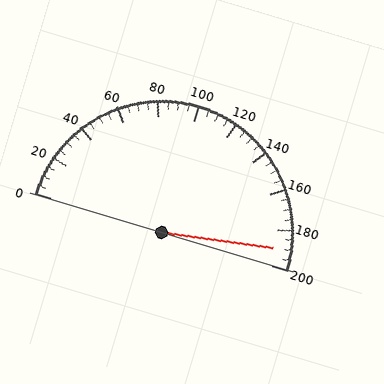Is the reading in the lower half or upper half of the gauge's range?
The reading is in the upper half of the range (0 to 200).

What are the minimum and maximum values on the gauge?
The gauge ranges from 0 to 200.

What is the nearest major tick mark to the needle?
The nearest major tick mark is 200.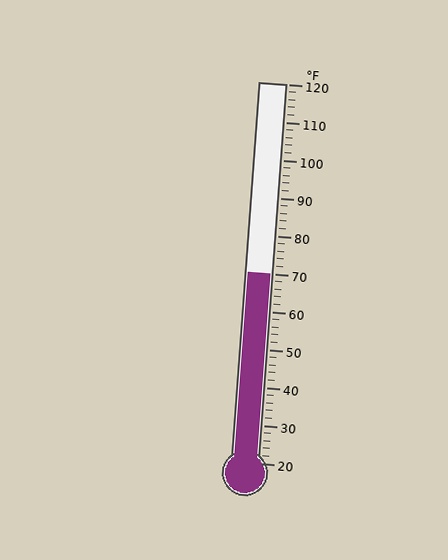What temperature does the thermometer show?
The thermometer shows approximately 70°F.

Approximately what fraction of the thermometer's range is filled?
The thermometer is filled to approximately 50% of its range.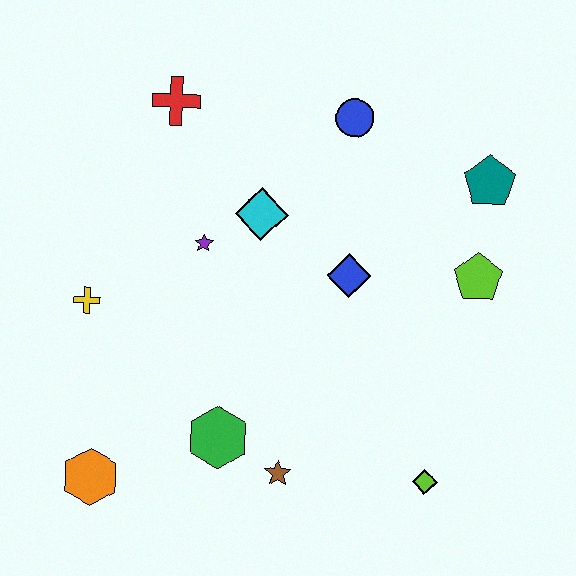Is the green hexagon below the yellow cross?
Yes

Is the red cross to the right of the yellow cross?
Yes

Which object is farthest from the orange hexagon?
The teal pentagon is farthest from the orange hexagon.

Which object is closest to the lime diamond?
The brown star is closest to the lime diamond.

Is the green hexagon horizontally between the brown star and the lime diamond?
No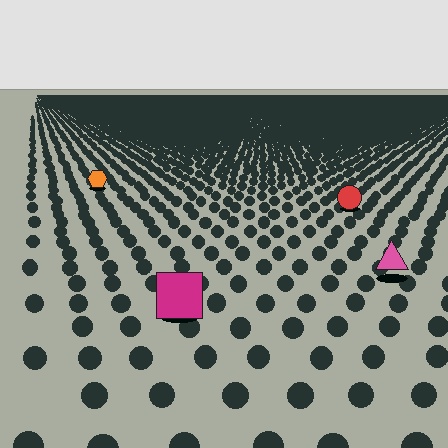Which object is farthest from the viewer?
The orange hexagon is farthest from the viewer. It appears smaller and the ground texture around it is denser.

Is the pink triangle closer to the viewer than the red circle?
Yes. The pink triangle is closer — you can tell from the texture gradient: the ground texture is coarser near it.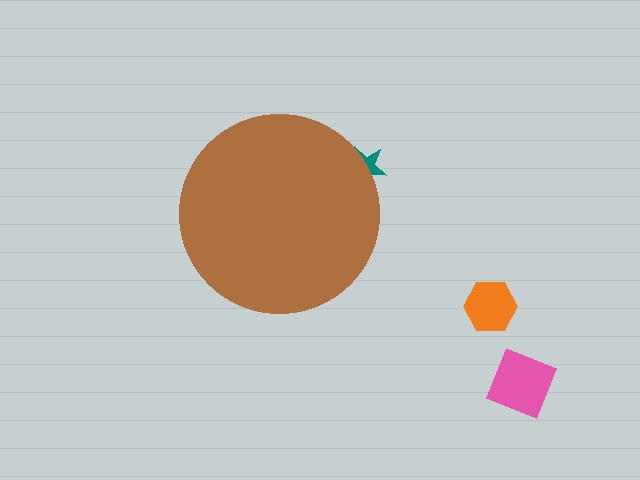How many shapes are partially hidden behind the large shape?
1 shape is partially hidden.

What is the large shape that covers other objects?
A brown circle.